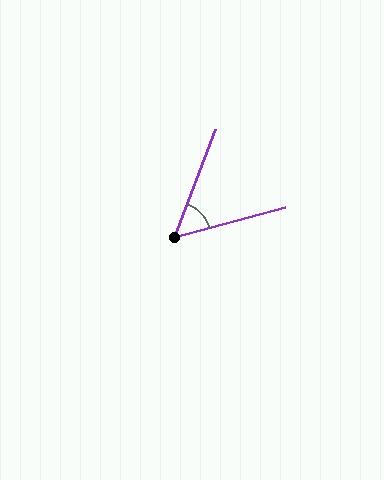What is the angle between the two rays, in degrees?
Approximately 54 degrees.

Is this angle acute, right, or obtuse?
It is acute.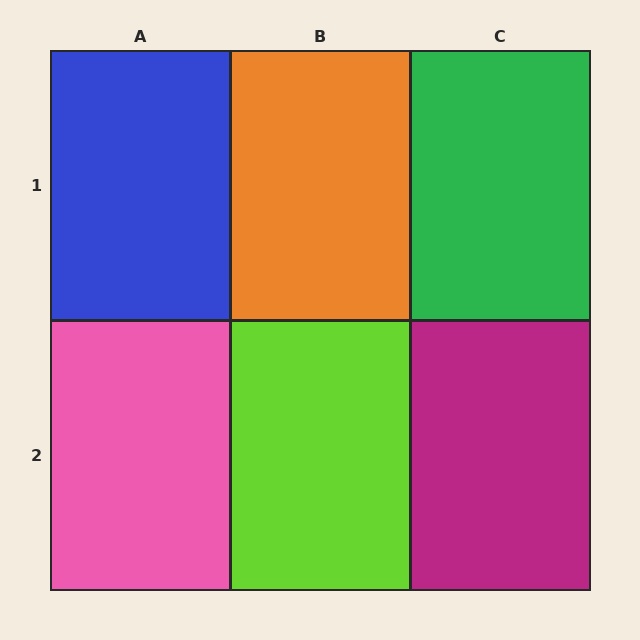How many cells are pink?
1 cell is pink.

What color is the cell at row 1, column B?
Orange.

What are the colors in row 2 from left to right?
Pink, lime, magenta.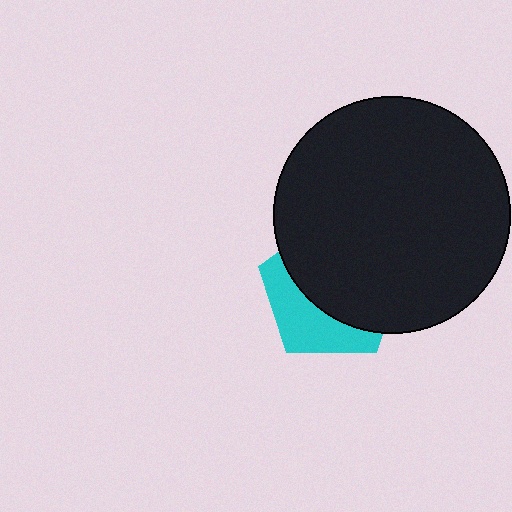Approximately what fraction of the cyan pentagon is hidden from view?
Roughly 63% of the cyan pentagon is hidden behind the black circle.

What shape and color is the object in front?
The object in front is a black circle.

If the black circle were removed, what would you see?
You would see the complete cyan pentagon.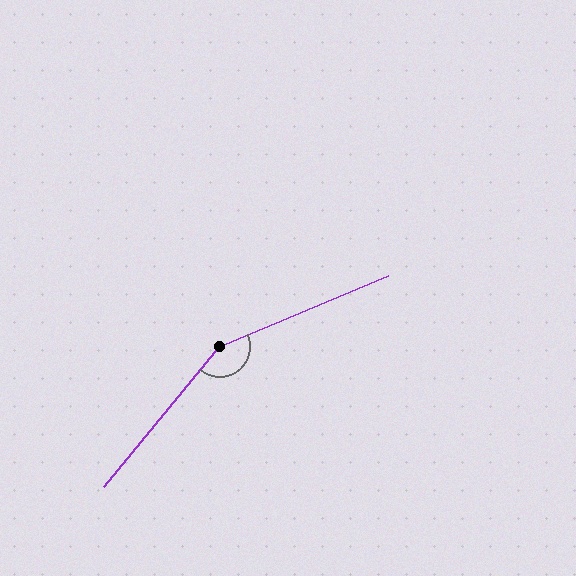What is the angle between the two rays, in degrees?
Approximately 153 degrees.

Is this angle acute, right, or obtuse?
It is obtuse.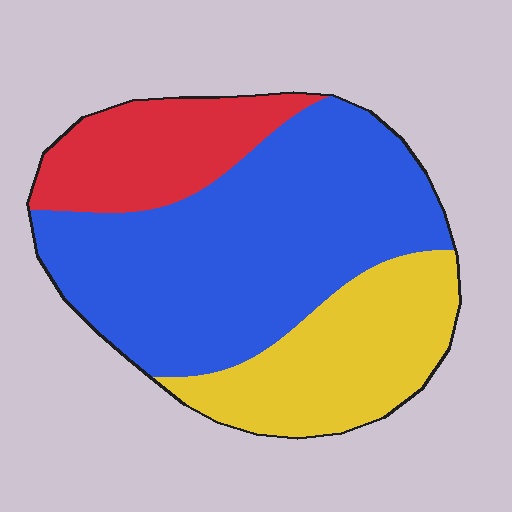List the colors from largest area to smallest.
From largest to smallest: blue, yellow, red.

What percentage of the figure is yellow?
Yellow covers around 25% of the figure.